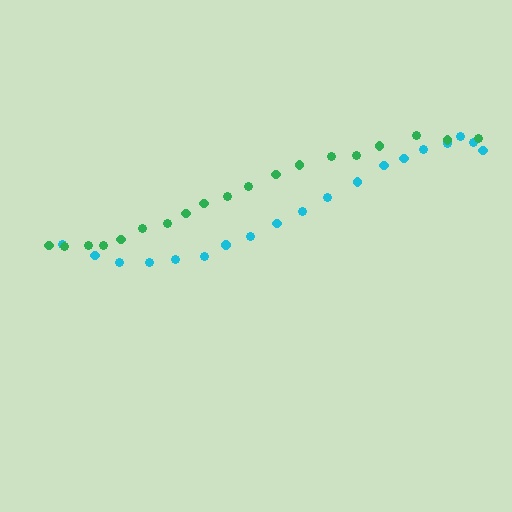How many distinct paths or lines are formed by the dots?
There are 2 distinct paths.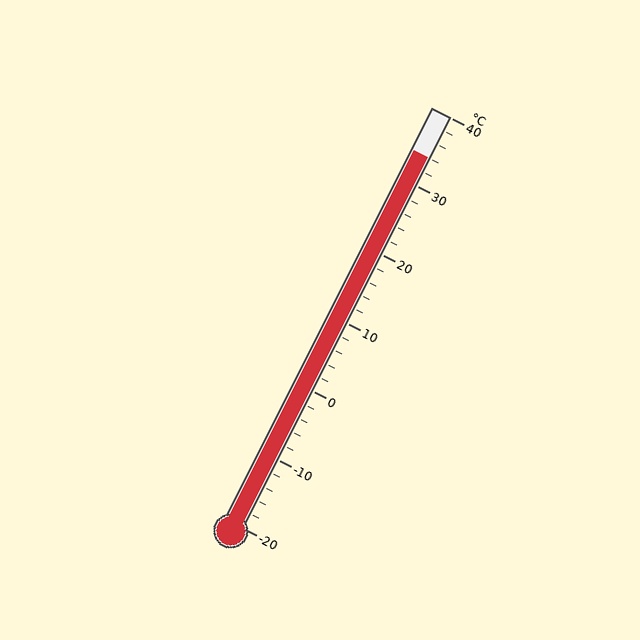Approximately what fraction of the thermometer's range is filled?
The thermometer is filled to approximately 90% of its range.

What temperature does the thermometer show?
The thermometer shows approximately 34°C.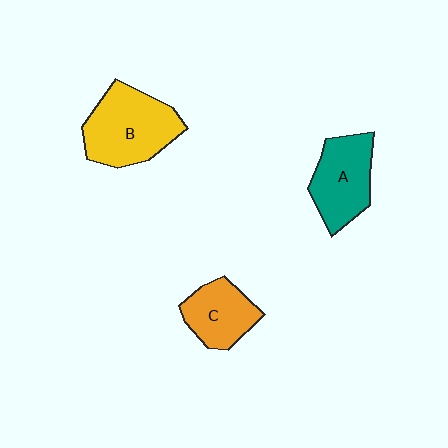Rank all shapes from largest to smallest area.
From largest to smallest: B (yellow), A (teal), C (orange).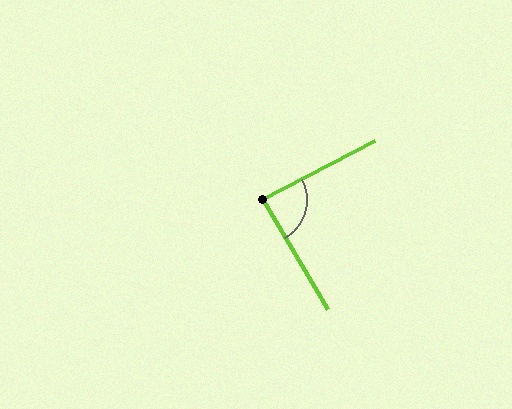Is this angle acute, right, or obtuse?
It is approximately a right angle.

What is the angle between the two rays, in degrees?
Approximately 87 degrees.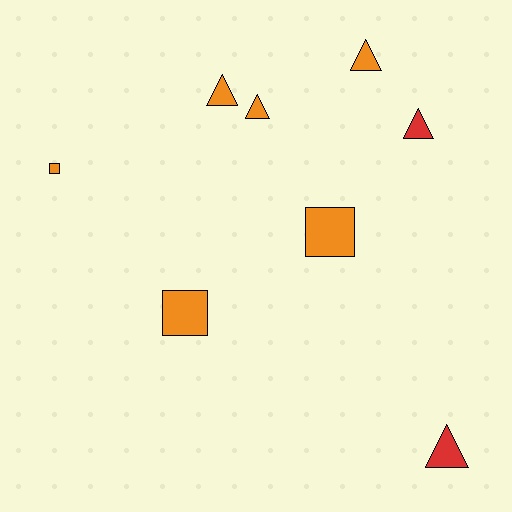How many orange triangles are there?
There are 3 orange triangles.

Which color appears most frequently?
Orange, with 6 objects.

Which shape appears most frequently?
Triangle, with 5 objects.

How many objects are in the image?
There are 8 objects.